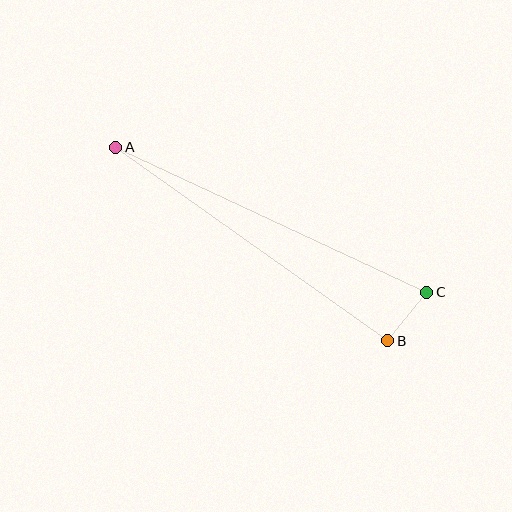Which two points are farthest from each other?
Points A and C are farthest from each other.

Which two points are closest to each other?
Points B and C are closest to each other.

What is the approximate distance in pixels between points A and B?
The distance between A and B is approximately 334 pixels.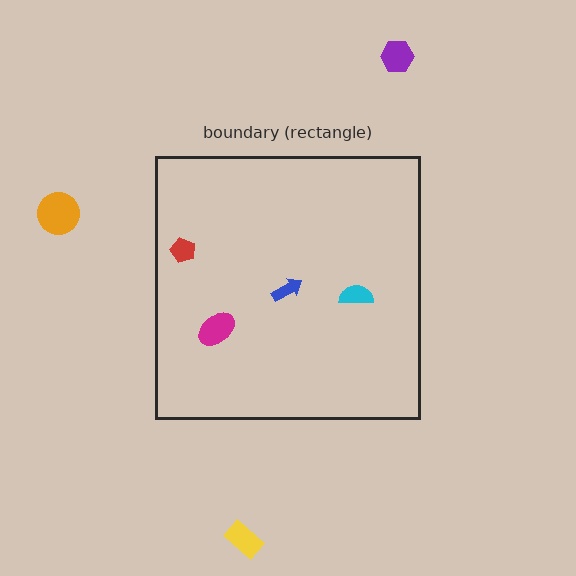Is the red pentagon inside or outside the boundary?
Inside.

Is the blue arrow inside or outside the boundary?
Inside.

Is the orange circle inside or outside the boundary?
Outside.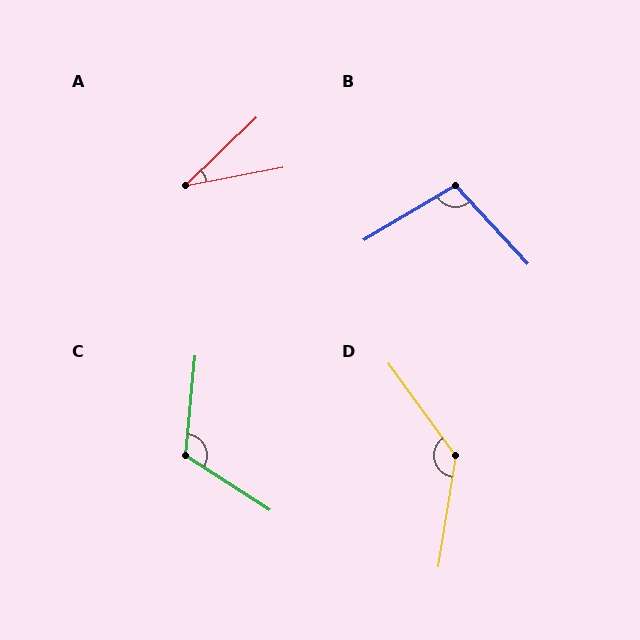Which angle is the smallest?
A, at approximately 33 degrees.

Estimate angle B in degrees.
Approximately 102 degrees.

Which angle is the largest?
D, at approximately 135 degrees.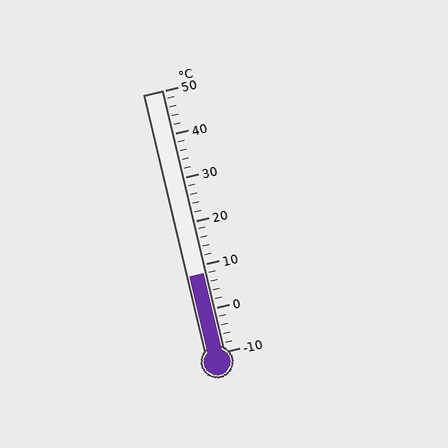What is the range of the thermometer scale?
The thermometer scale ranges from -10°C to 50°C.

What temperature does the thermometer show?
The thermometer shows approximately 8°C.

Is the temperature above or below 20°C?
The temperature is below 20°C.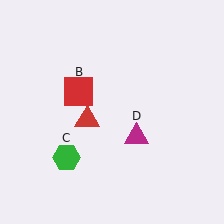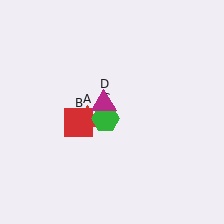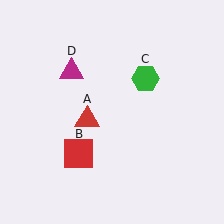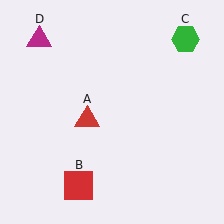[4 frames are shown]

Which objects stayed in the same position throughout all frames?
Red triangle (object A) remained stationary.